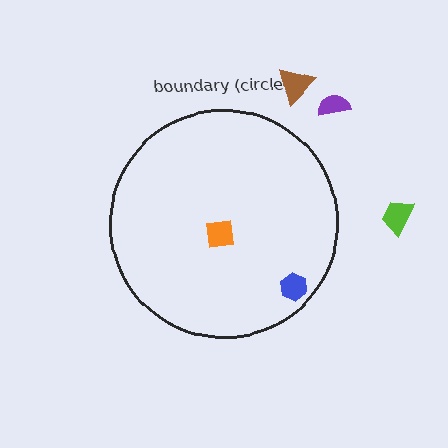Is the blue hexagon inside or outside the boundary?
Inside.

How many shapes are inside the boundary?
2 inside, 3 outside.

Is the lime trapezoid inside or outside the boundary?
Outside.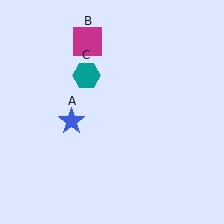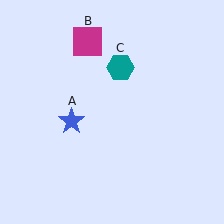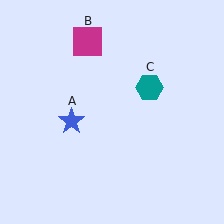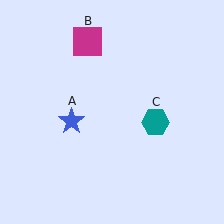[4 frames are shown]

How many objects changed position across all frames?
1 object changed position: teal hexagon (object C).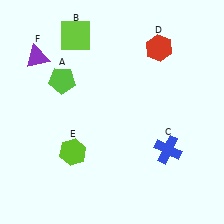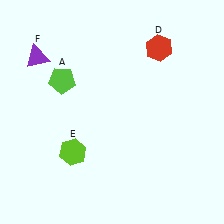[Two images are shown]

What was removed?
The lime square (B), the blue cross (C) were removed in Image 2.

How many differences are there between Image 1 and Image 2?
There are 2 differences between the two images.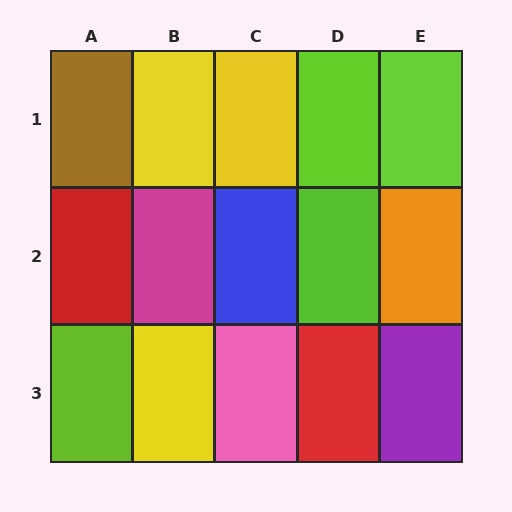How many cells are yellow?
3 cells are yellow.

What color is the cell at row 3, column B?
Yellow.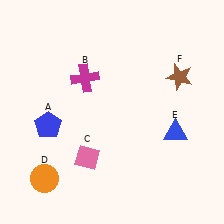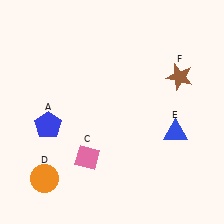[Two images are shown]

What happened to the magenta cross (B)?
The magenta cross (B) was removed in Image 2. It was in the top-left area of Image 1.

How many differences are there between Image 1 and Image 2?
There is 1 difference between the two images.